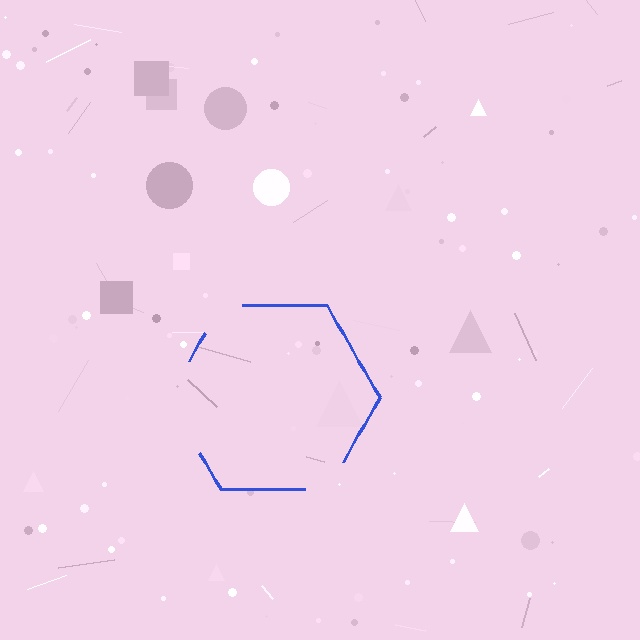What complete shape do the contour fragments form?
The contour fragments form a hexagon.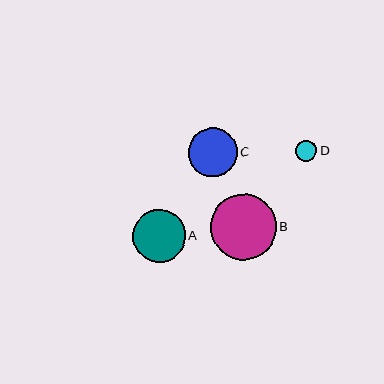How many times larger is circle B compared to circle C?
Circle B is approximately 1.4 times the size of circle C.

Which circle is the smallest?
Circle D is the smallest with a size of approximately 22 pixels.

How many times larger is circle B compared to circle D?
Circle B is approximately 3.0 times the size of circle D.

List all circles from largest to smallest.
From largest to smallest: B, A, C, D.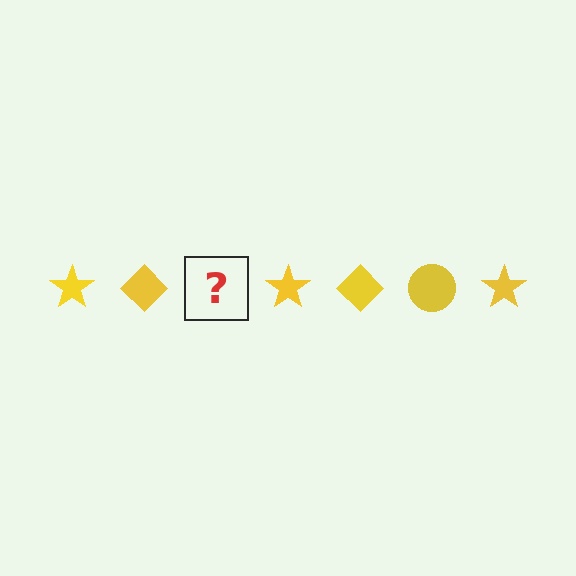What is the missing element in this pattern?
The missing element is a yellow circle.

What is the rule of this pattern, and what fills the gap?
The rule is that the pattern cycles through star, diamond, circle shapes in yellow. The gap should be filled with a yellow circle.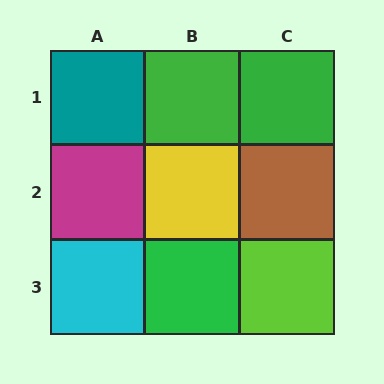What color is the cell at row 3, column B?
Green.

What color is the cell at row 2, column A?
Magenta.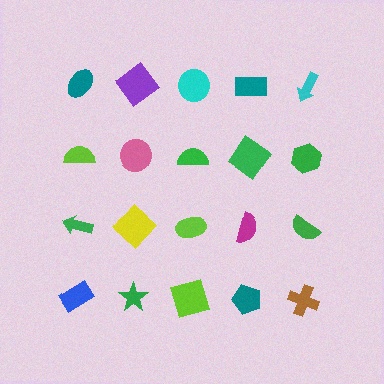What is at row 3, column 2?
A yellow diamond.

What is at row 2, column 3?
A green semicircle.